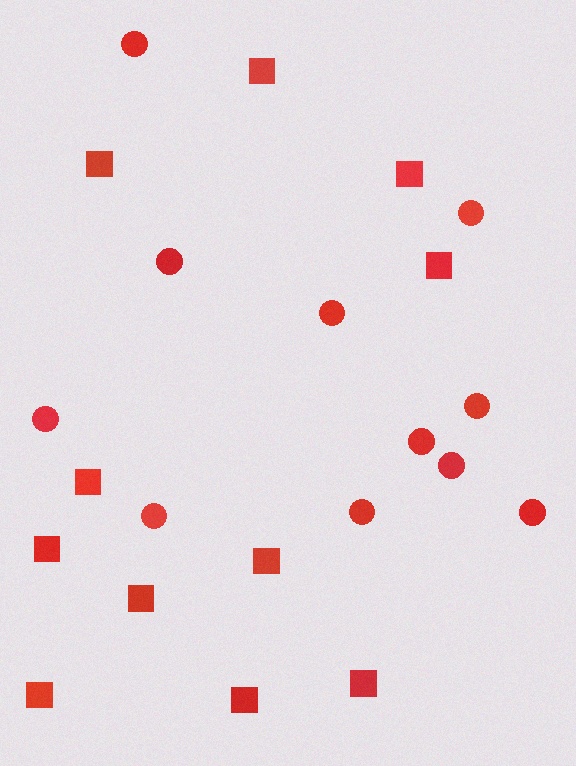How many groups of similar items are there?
There are 2 groups: one group of squares (11) and one group of circles (11).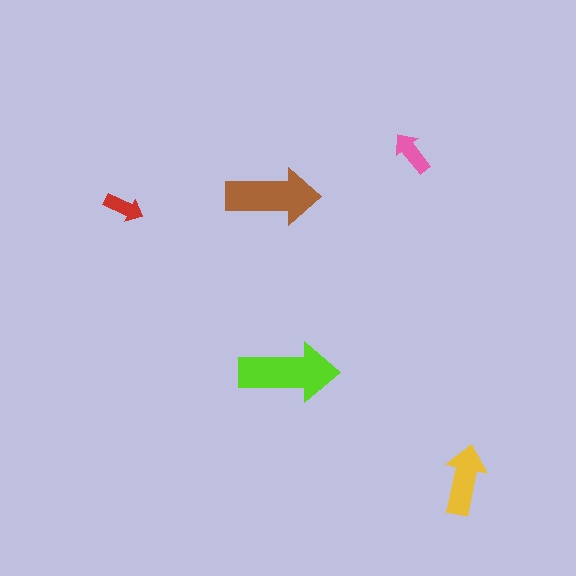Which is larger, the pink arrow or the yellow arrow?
The yellow one.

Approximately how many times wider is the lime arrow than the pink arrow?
About 2 times wider.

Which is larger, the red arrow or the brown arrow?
The brown one.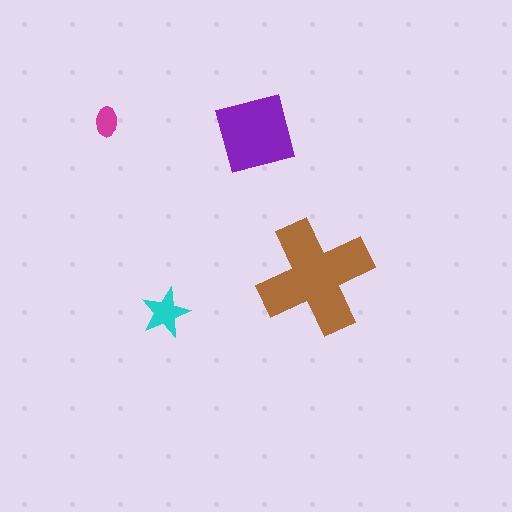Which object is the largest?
The brown cross.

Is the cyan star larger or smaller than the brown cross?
Smaller.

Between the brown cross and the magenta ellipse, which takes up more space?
The brown cross.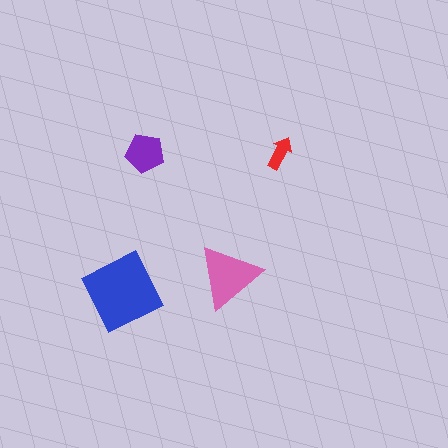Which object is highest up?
The red arrow is topmost.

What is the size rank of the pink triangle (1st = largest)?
2nd.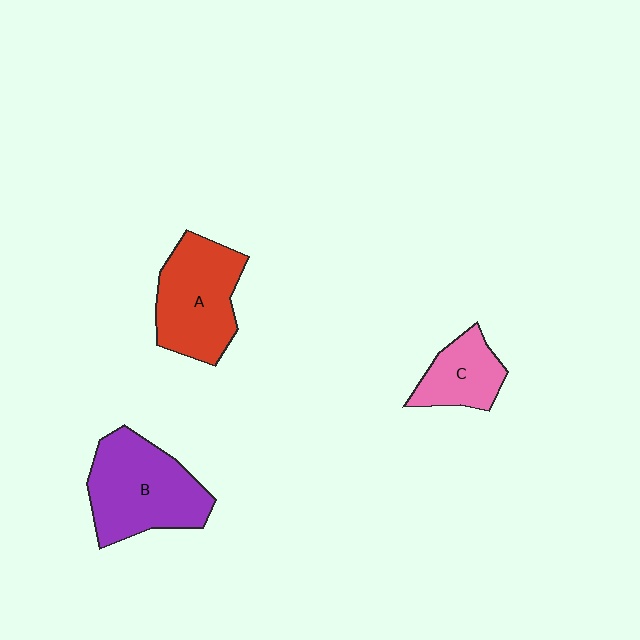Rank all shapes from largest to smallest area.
From largest to smallest: B (purple), A (red), C (pink).